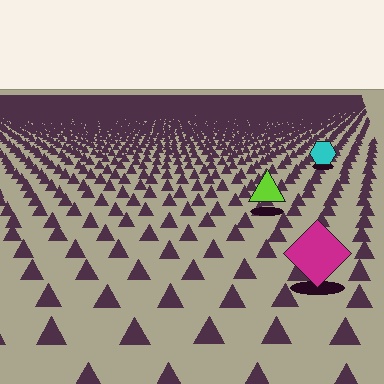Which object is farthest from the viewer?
The cyan hexagon is farthest from the viewer. It appears smaller and the ground texture around it is denser.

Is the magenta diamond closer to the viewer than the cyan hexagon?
Yes. The magenta diamond is closer — you can tell from the texture gradient: the ground texture is coarser near it.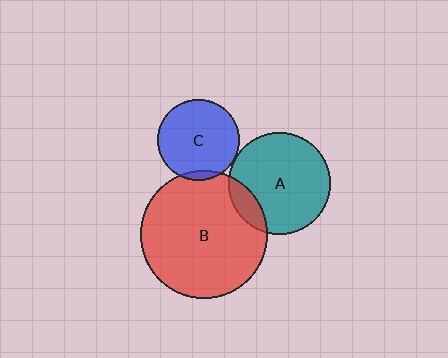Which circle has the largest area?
Circle B (red).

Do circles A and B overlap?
Yes.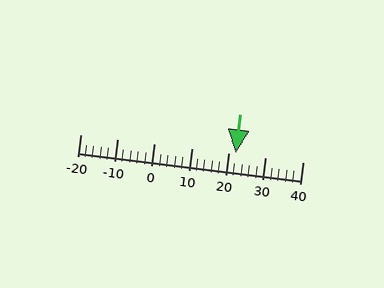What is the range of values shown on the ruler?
The ruler shows values from -20 to 40.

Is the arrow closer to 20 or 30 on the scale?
The arrow is closer to 20.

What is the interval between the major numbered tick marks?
The major tick marks are spaced 10 units apart.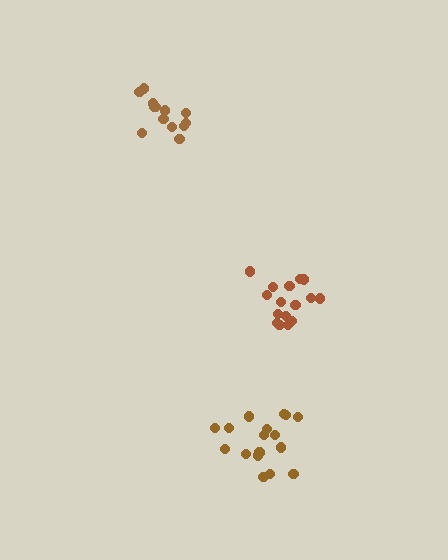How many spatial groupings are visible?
There are 3 spatial groupings.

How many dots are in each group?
Group 1: 13 dots, Group 2: 17 dots, Group 3: 16 dots (46 total).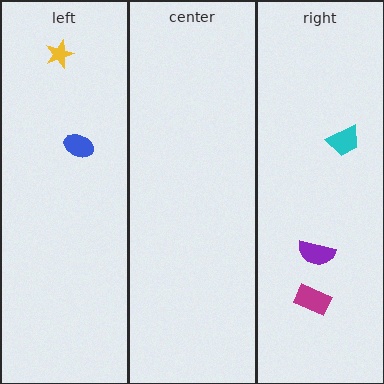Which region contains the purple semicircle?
The right region.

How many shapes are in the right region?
3.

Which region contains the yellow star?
The left region.